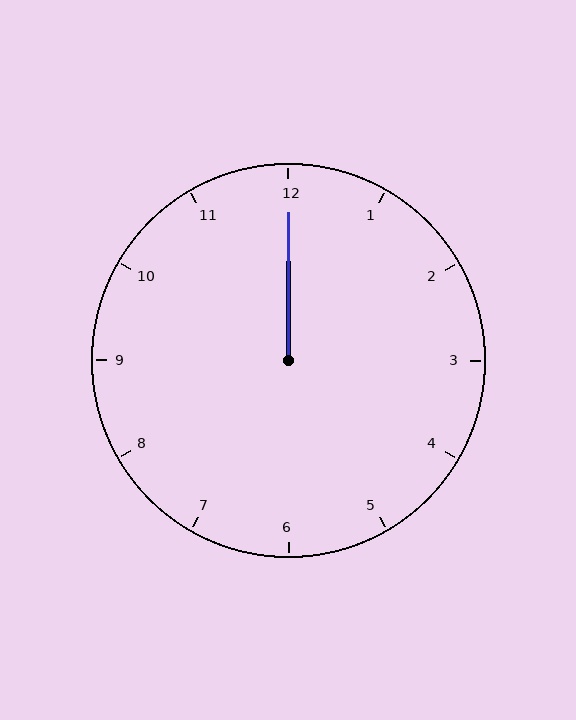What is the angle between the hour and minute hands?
Approximately 0 degrees.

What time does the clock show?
12:00.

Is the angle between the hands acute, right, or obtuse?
It is acute.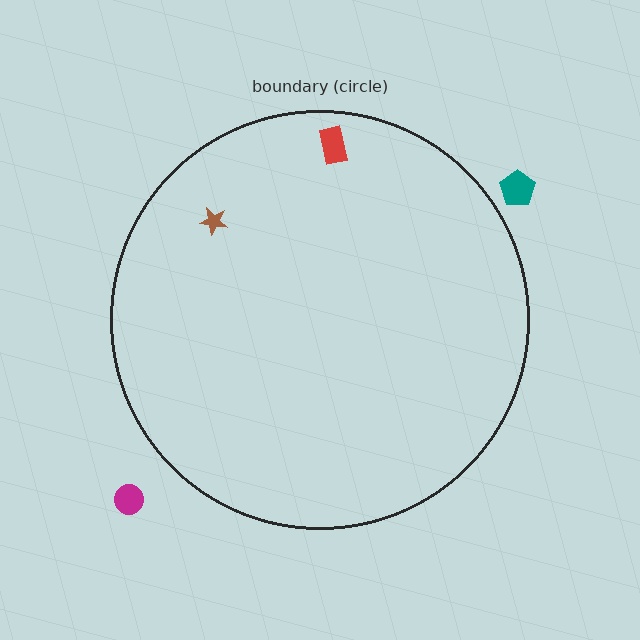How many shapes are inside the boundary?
2 inside, 2 outside.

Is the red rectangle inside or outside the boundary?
Inside.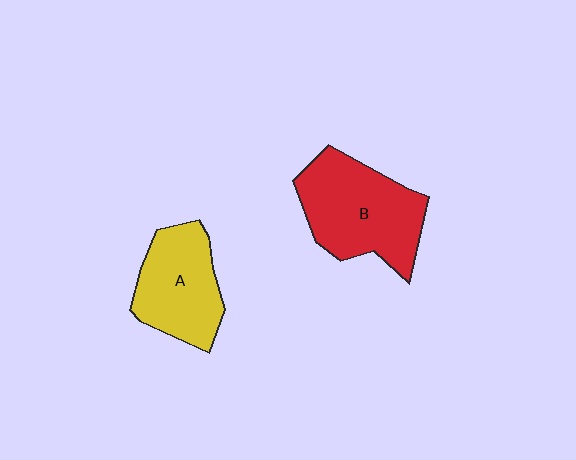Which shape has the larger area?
Shape B (red).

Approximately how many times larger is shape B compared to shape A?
Approximately 1.3 times.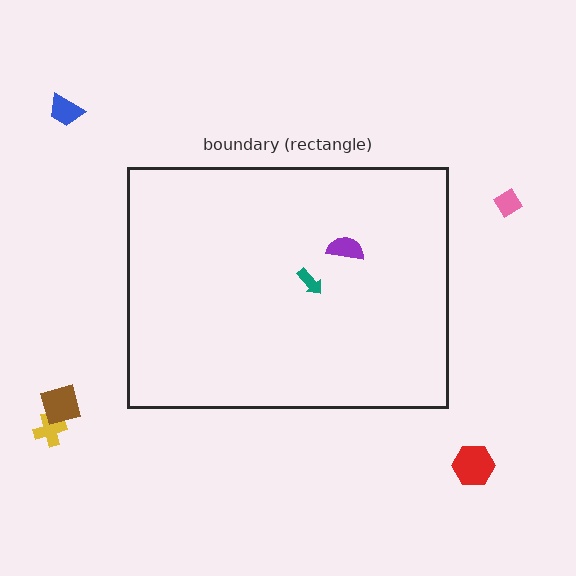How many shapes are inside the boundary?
2 inside, 5 outside.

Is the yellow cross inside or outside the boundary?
Outside.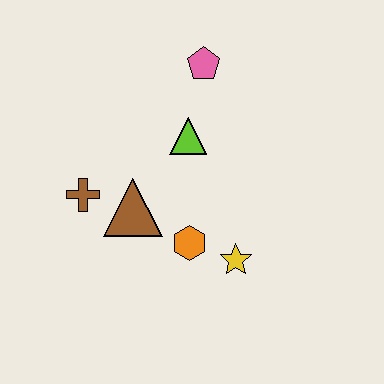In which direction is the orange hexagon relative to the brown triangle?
The orange hexagon is to the right of the brown triangle.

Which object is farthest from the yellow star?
The pink pentagon is farthest from the yellow star.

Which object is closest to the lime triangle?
The pink pentagon is closest to the lime triangle.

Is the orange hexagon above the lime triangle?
No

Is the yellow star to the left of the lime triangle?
No